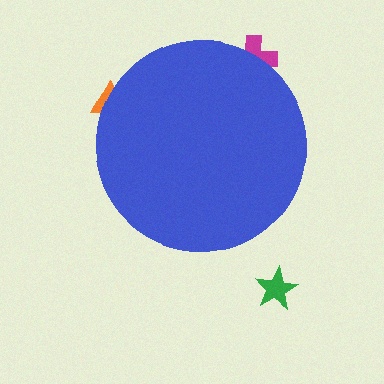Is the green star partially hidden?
No, the green star is fully visible.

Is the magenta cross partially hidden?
Yes, the magenta cross is partially hidden behind the blue circle.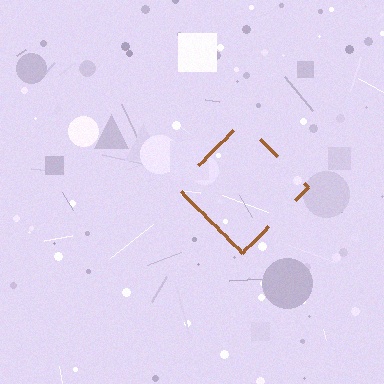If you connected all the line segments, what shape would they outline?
They would outline a diamond.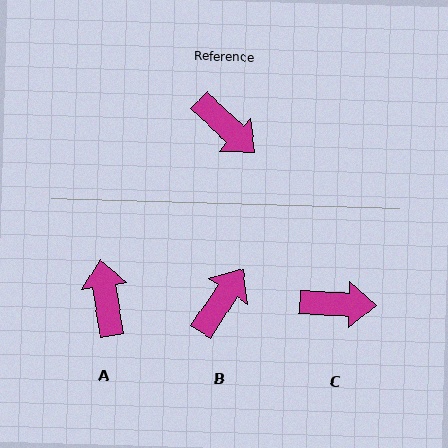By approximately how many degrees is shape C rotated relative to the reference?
Approximately 41 degrees counter-clockwise.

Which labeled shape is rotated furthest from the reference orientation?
A, about 142 degrees away.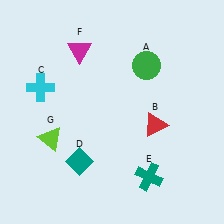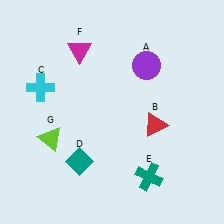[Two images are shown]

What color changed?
The circle (A) changed from green in Image 1 to purple in Image 2.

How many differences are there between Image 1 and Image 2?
There is 1 difference between the two images.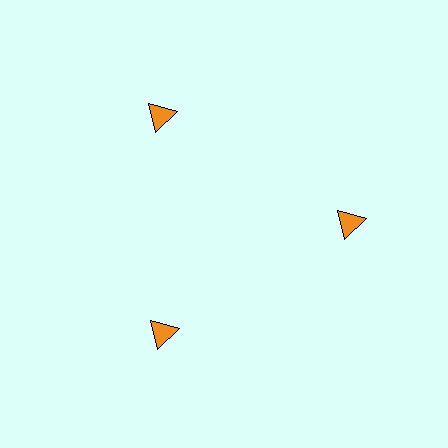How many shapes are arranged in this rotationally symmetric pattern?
There are 3 shapes, arranged in 3 groups of 1.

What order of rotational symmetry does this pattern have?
This pattern has 3-fold rotational symmetry.